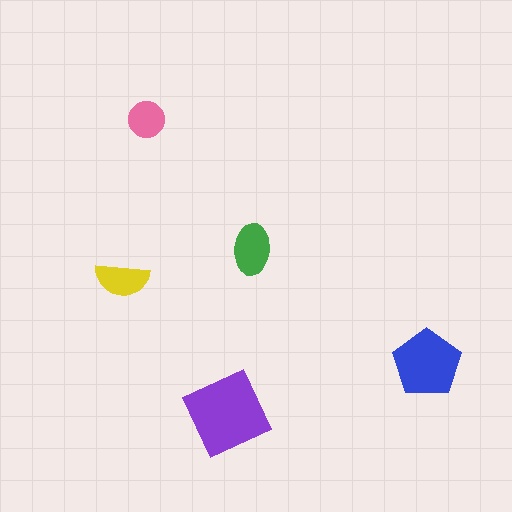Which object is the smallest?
The pink circle.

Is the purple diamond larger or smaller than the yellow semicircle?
Larger.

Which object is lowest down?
The purple diamond is bottommost.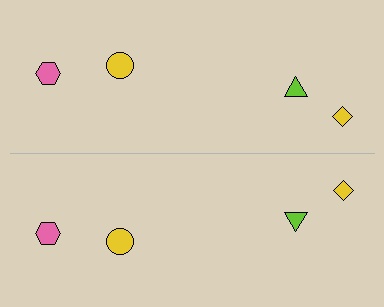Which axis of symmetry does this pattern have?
The pattern has a horizontal axis of symmetry running through the center of the image.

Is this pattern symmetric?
Yes, this pattern has bilateral (reflection) symmetry.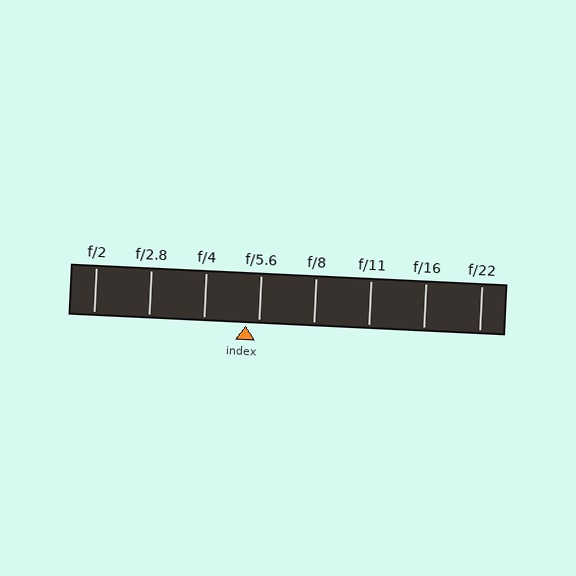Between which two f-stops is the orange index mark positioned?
The index mark is between f/4 and f/5.6.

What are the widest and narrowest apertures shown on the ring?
The widest aperture shown is f/2 and the narrowest is f/22.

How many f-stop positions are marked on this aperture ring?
There are 8 f-stop positions marked.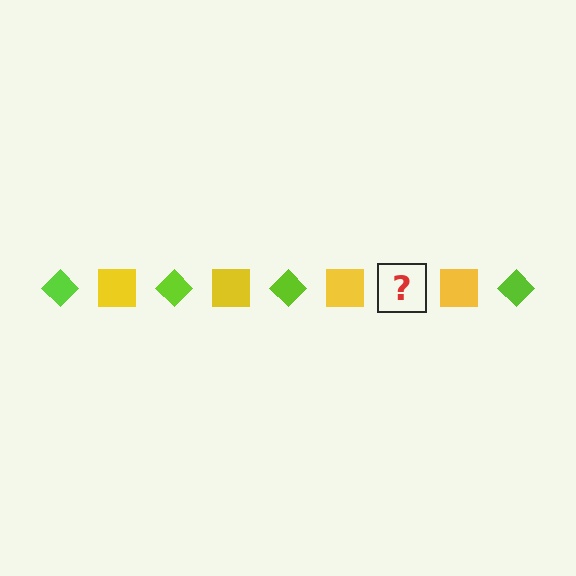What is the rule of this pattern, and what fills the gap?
The rule is that the pattern alternates between lime diamond and yellow square. The gap should be filled with a lime diamond.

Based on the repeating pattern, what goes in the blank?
The blank should be a lime diamond.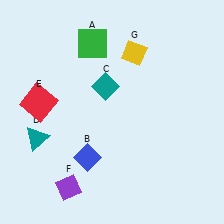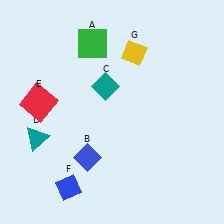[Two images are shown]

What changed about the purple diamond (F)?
In Image 1, F is purple. In Image 2, it changed to blue.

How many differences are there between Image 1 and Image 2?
There is 1 difference between the two images.